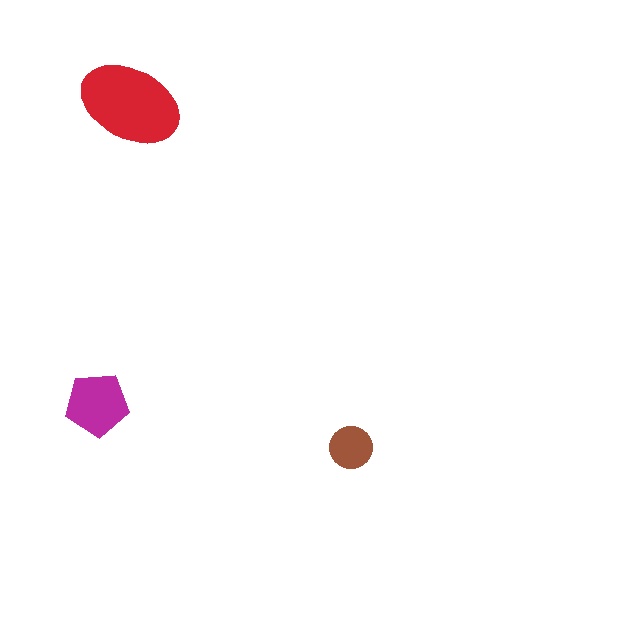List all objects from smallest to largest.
The brown circle, the magenta pentagon, the red ellipse.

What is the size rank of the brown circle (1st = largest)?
3rd.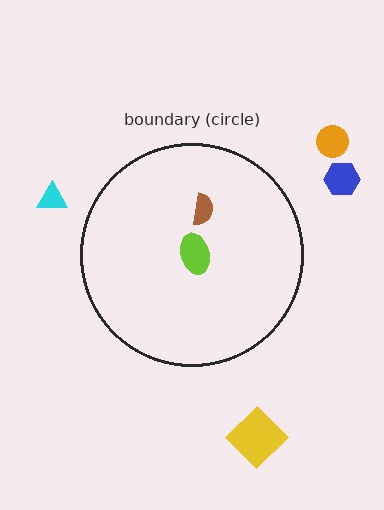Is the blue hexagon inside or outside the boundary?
Outside.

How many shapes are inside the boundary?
2 inside, 4 outside.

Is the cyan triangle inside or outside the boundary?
Outside.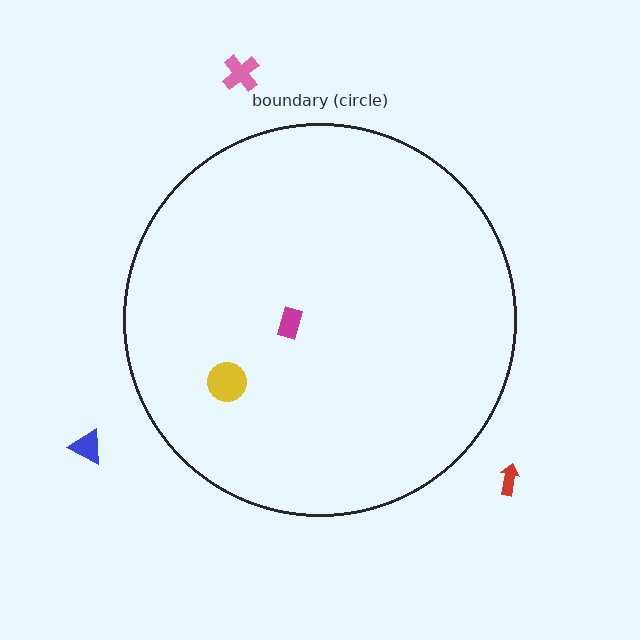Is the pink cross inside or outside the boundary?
Outside.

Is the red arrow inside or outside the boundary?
Outside.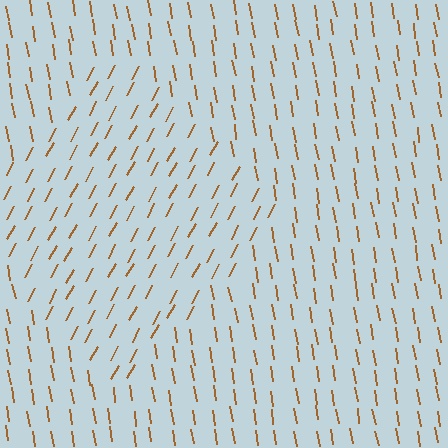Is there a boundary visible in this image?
Yes, there is a texture boundary formed by a change in line orientation.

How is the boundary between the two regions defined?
The boundary is defined purely by a change in line orientation (approximately 38 degrees difference). All lines are the same color and thickness.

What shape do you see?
I see a diamond.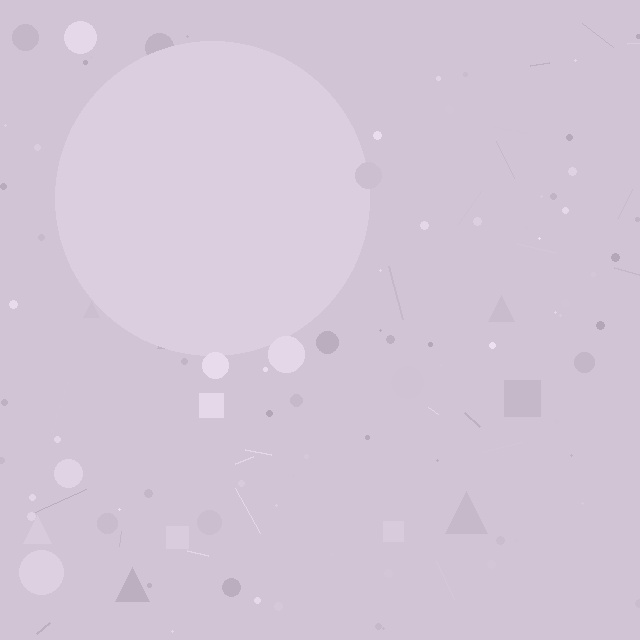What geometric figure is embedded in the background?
A circle is embedded in the background.